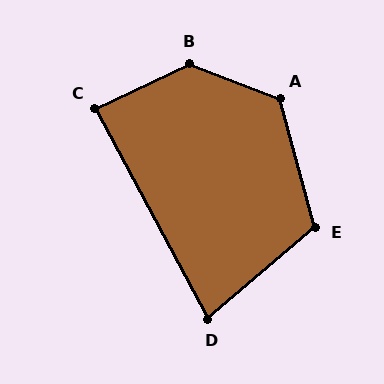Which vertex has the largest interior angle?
B, at approximately 134 degrees.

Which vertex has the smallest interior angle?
D, at approximately 78 degrees.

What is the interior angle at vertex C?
Approximately 87 degrees (approximately right).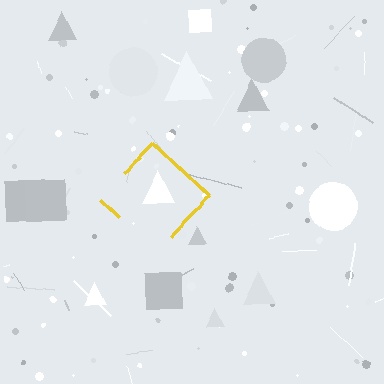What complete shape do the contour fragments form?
The contour fragments form a diamond.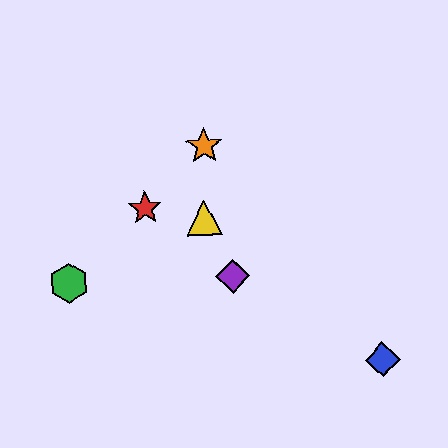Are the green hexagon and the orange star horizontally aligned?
No, the green hexagon is at y≈283 and the orange star is at y≈146.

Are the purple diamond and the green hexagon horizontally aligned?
Yes, both are at y≈276.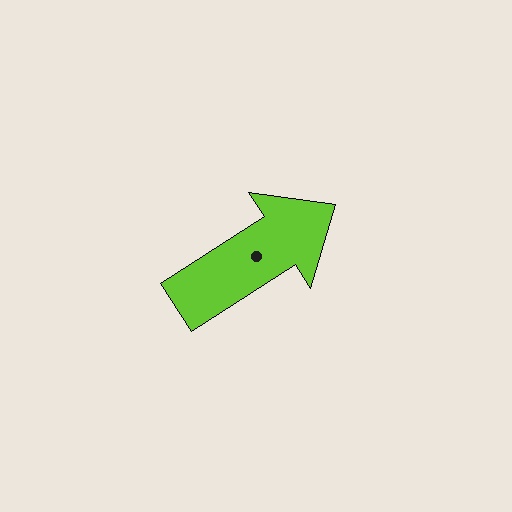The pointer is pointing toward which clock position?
Roughly 2 o'clock.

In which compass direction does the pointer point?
Northeast.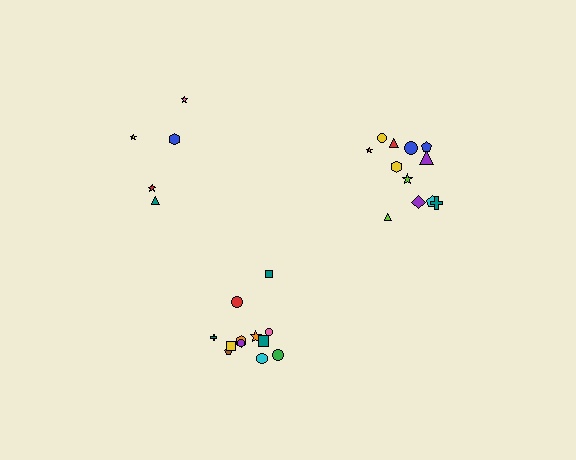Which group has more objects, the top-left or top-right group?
The top-right group.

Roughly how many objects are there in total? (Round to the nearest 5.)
Roughly 30 objects in total.